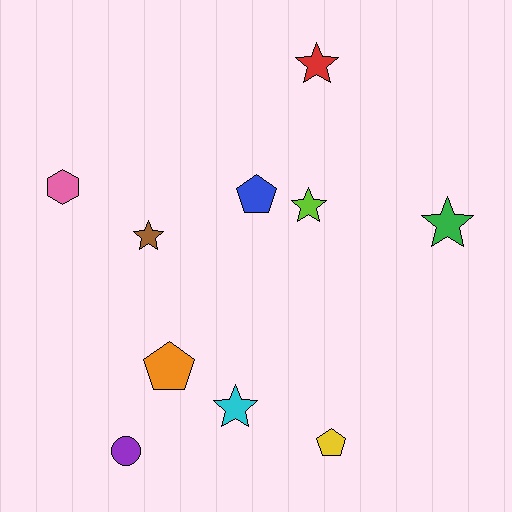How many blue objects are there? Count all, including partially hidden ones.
There is 1 blue object.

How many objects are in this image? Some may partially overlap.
There are 10 objects.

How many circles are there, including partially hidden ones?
There is 1 circle.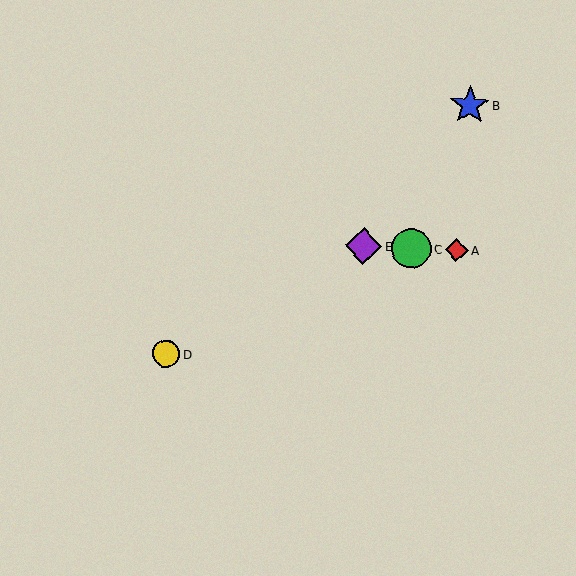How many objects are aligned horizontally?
3 objects (A, C, E) are aligned horizontally.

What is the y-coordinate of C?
Object C is at y≈248.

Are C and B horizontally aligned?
No, C is at y≈248 and B is at y≈105.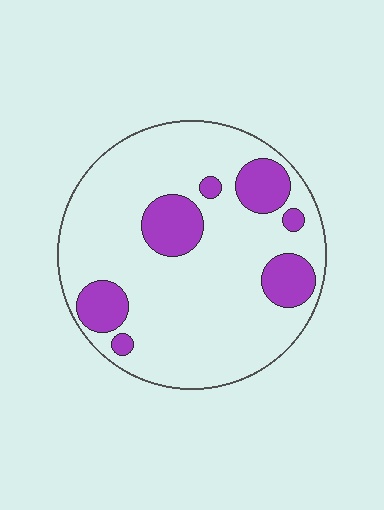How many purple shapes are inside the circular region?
7.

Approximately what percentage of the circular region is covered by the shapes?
Approximately 20%.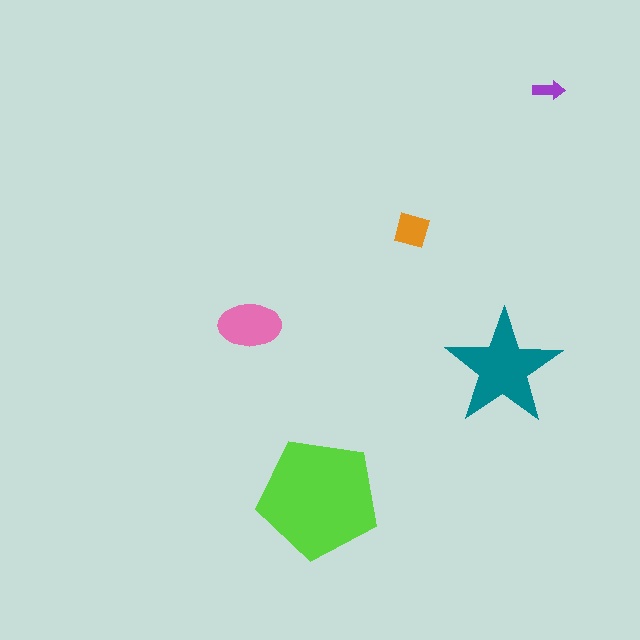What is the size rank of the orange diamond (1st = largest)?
4th.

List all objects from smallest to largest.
The purple arrow, the orange diamond, the pink ellipse, the teal star, the lime pentagon.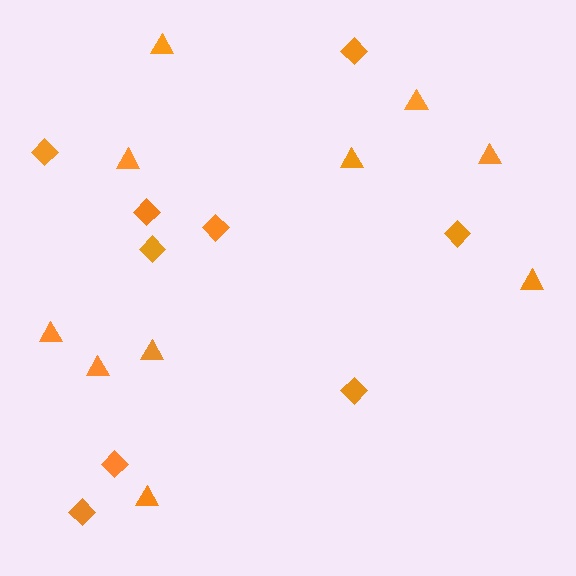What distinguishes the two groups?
There are 2 groups: one group of triangles (10) and one group of diamonds (9).